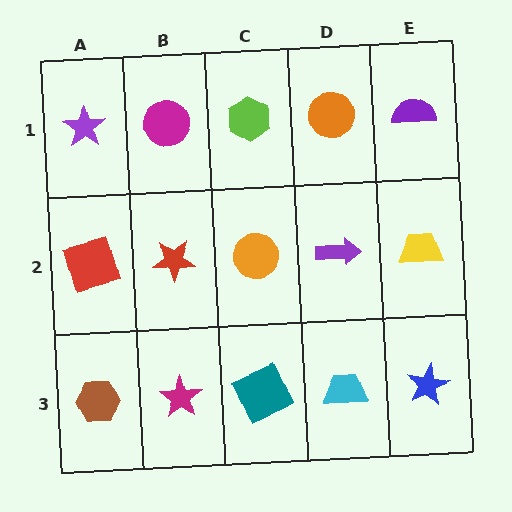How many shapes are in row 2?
5 shapes.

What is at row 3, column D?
A cyan trapezoid.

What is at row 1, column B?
A magenta circle.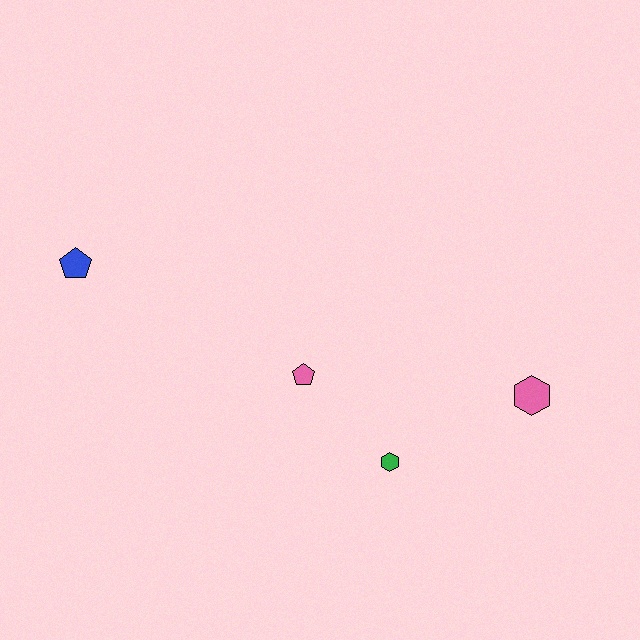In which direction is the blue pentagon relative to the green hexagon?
The blue pentagon is to the left of the green hexagon.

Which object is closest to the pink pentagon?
The green hexagon is closest to the pink pentagon.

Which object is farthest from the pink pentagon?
The blue pentagon is farthest from the pink pentagon.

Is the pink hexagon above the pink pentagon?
No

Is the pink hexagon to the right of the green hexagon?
Yes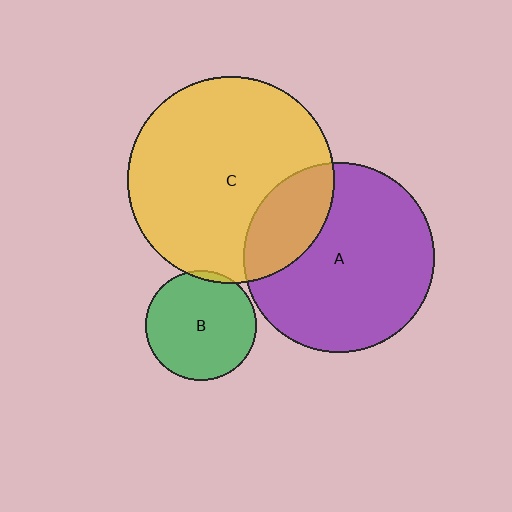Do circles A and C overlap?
Yes.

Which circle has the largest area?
Circle C (yellow).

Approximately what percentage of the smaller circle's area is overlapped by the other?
Approximately 25%.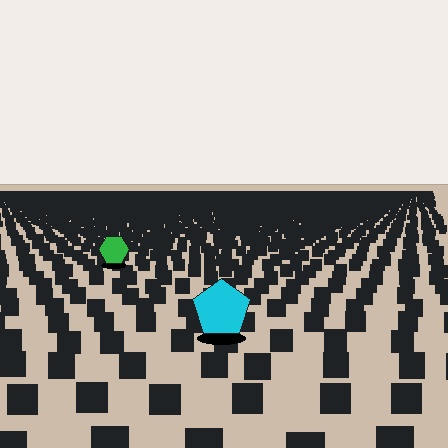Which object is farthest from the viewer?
The green hexagon is farthest from the viewer. It appears smaller and the ground texture around it is denser.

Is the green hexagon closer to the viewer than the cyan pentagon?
No. The cyan pentagon is closer — you can tell from the texture gradient: the ground texture is coarser near it.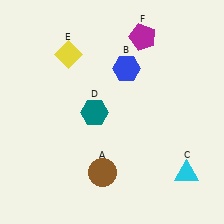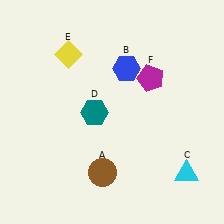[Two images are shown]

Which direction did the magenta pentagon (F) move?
The magenta pentagon (F) moved down.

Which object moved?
The magenta pentagon (F) moved down.